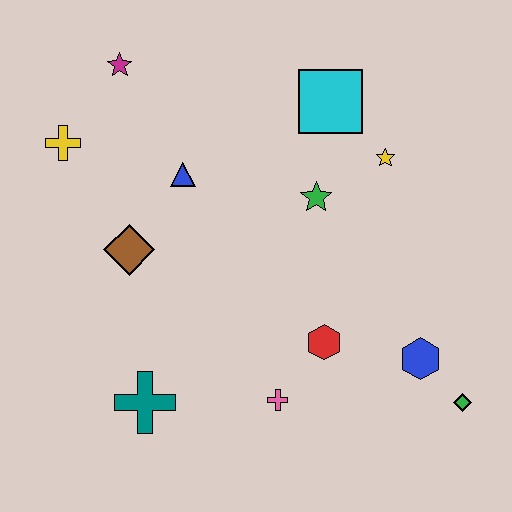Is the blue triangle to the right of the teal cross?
Yes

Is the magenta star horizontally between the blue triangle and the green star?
No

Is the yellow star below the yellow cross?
Yes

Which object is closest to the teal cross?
The pink cross is closest to the teal cross.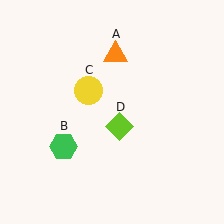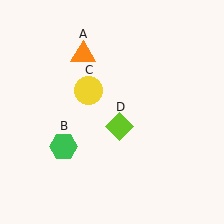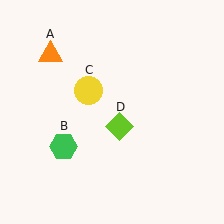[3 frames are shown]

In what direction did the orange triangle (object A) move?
The orange triangle (object A) moved left.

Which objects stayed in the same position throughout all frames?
Green hexagon (object B) and yellow circle (object C) and lime diamond (object D) remained stationary.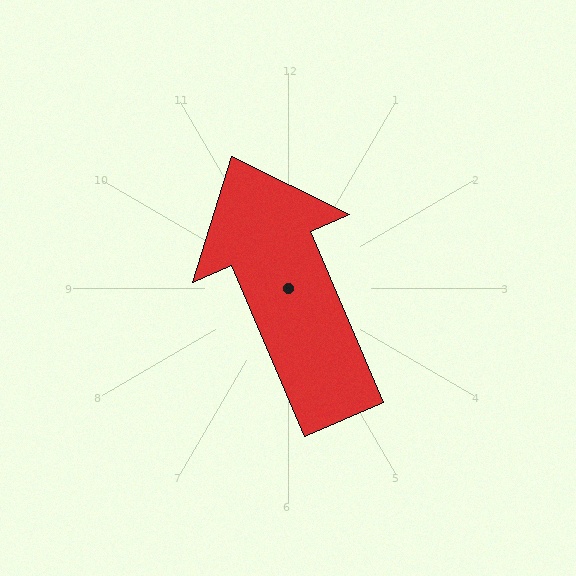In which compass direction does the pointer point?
Northwest.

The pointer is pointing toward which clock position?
Roughly 11 o'clock.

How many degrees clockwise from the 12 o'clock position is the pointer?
Approximately 337 degrees.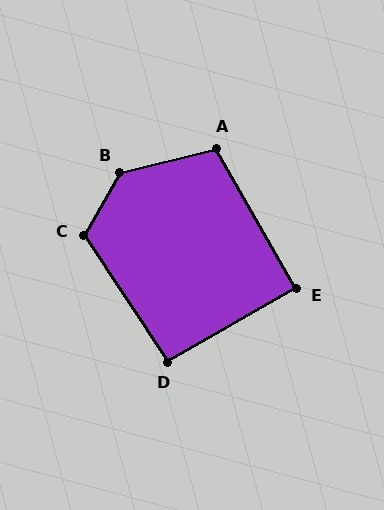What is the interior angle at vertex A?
Approximately 105 degrees (obtuse).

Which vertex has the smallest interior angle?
E, at approximately 90 degrees.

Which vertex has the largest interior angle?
B, at approximately 133 degrees.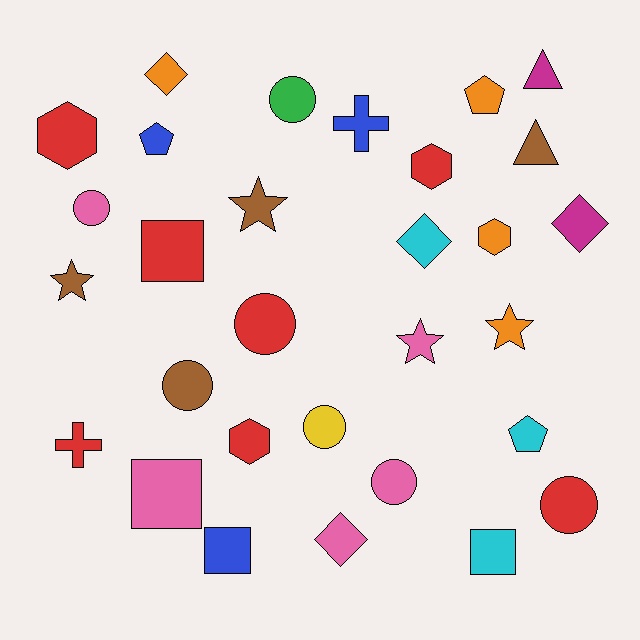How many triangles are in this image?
There are 2 triangles.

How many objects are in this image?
There are 30 objects.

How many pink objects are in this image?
There are 5 pink objects.